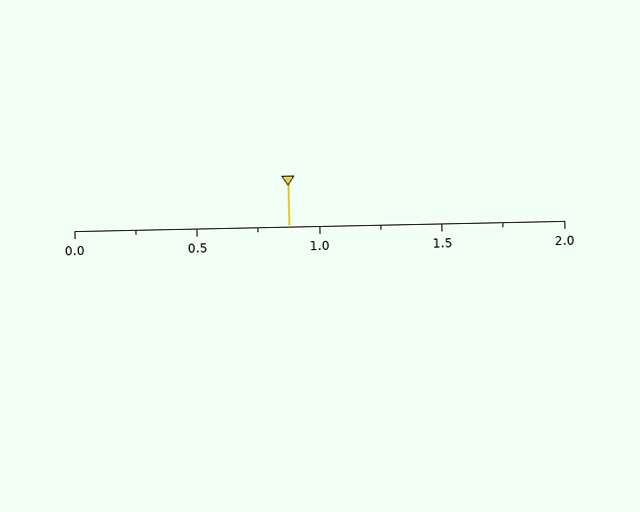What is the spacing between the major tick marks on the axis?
The major ticks are spaced 0.5 apart.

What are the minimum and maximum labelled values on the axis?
The axis runs from 0.0 to 2.0.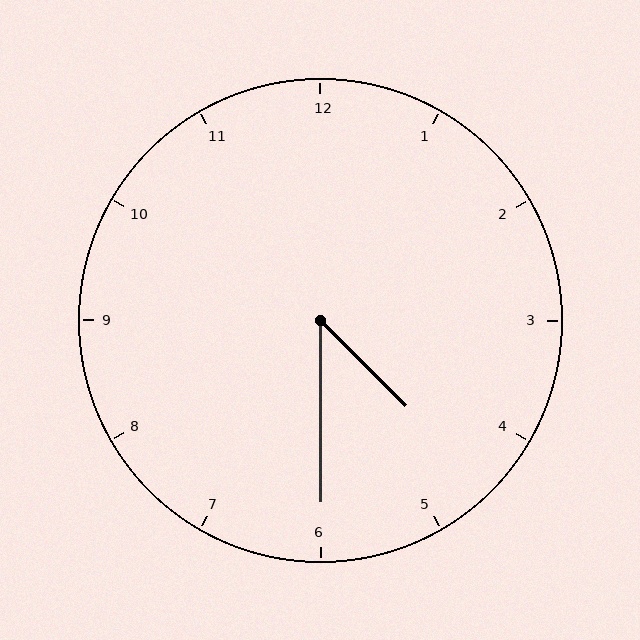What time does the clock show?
4:30.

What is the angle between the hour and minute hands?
Approximately 45 degrees.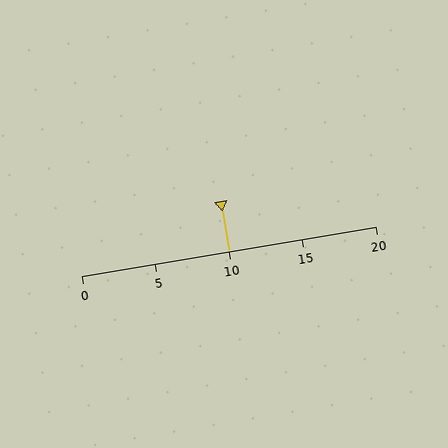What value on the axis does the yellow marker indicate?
The marker indicates approximately 10.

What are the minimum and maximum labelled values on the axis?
The axis runs from 0 to 20.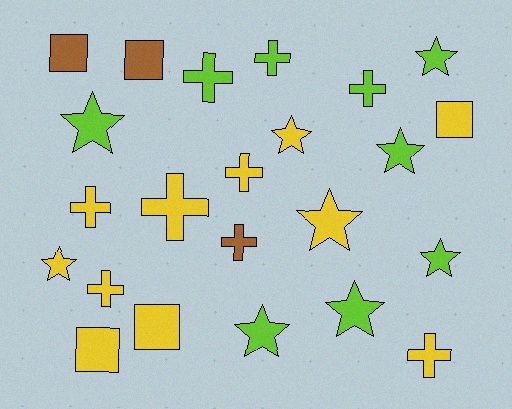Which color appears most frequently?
Yellow, with 11 objects.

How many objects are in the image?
There are 23 objects.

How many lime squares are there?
There are no lime squares.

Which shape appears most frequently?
Cross, with 9 objects.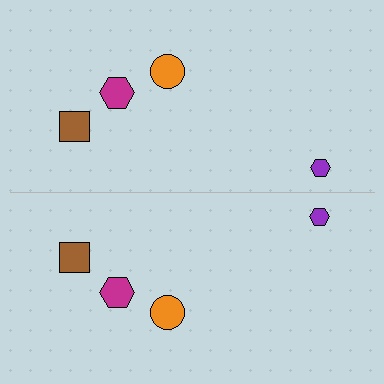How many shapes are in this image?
There are 8 shapes in this image.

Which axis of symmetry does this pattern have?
The pattern has a horizontal axis of symmetry running through the center of the image.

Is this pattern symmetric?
Yes, this pattern has bilateral (reflection) symmetry.